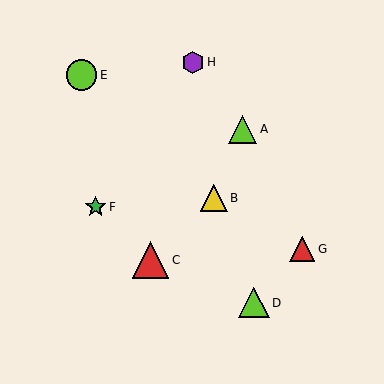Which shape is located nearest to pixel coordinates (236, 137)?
The lime triangle (labeled A) at (242, 129) is nearest to that location.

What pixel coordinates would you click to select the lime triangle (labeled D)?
Click at (254, 303) to select the lime triangle D.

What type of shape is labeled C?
Shape C is a red triangle.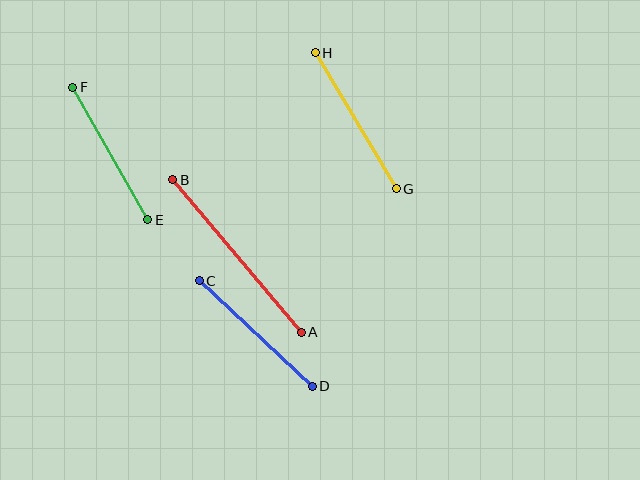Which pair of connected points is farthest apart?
Points A and B are farthest apart.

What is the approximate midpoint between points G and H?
The midpoint is at approximately (356, 121) pixels.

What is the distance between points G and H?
The distance is approximately 158 pixels.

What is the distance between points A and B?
The distance is approximately 200 pixels.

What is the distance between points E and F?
The distance is approximately 152 pixels.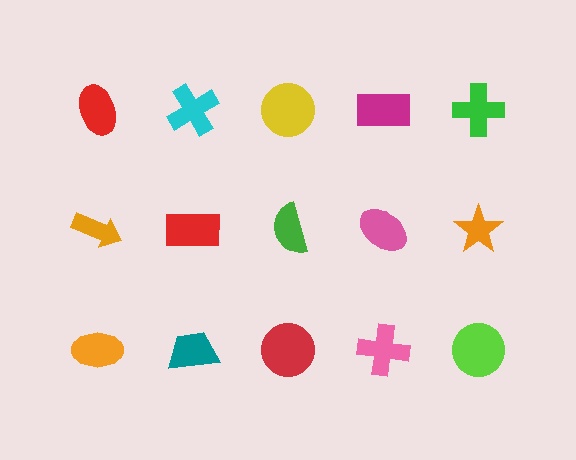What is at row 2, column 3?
A green semicircle.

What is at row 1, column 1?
A red ellipse.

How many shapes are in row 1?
5 shapes.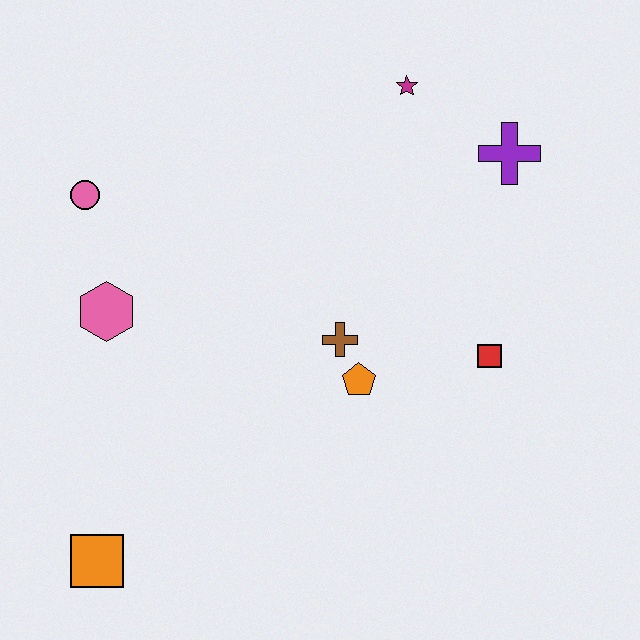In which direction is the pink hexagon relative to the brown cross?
The pink hexagon is to the left of the brown cross.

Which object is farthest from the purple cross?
The orange square is farthest from the purple cross.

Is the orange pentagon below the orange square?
No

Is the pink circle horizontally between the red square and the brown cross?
No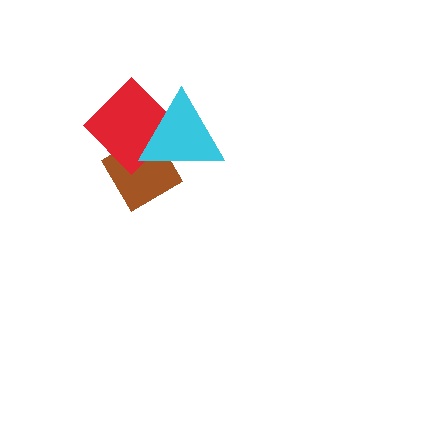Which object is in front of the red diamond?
The cyan triangle is in front of the red diamond.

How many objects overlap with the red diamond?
2 objects overlap with the red diamond.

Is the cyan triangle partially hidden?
No, no other shape covers it.